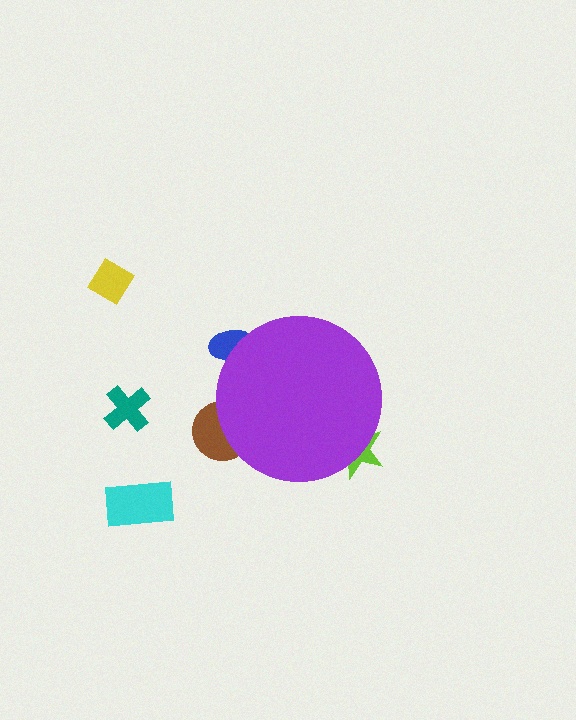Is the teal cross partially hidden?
No, the teal cross is fully visible.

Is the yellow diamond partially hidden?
No, the yellow diamond is fully visible.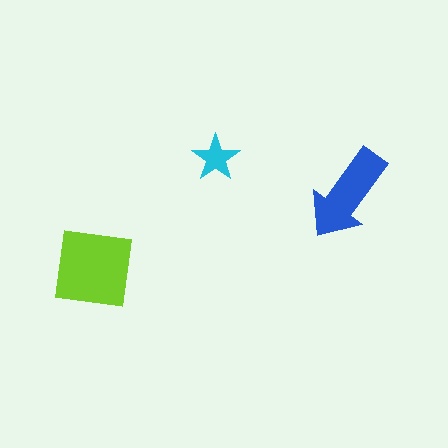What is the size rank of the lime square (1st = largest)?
1st.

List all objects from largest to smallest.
The lime square, the blue arrow, the cyan star.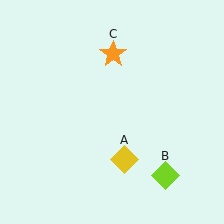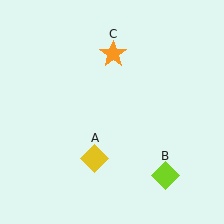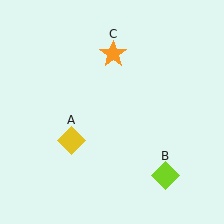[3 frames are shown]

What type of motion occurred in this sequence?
The yellow diamond (object A) rotated clockwise around the center of the scene.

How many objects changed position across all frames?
1 object changed position: yellow diamond (object A).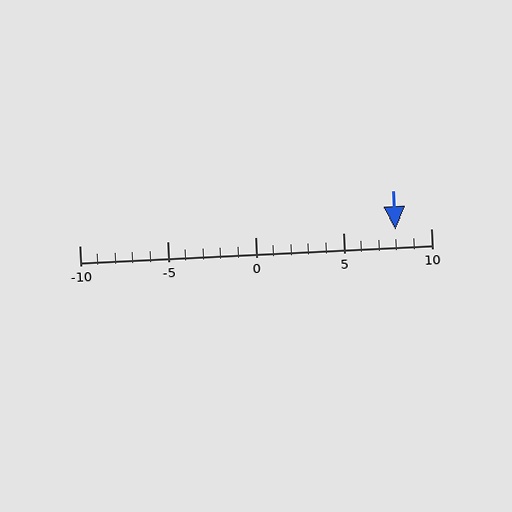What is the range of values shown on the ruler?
The ruler shows values from -10 to 10.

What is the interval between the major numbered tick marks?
The major tick marks are spaced 5 units apart.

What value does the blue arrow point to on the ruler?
The blue arrow points to approximately 8.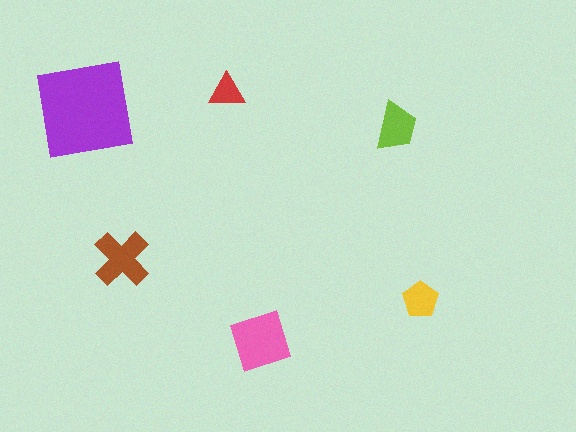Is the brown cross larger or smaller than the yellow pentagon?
Larger.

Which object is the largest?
The purple square.